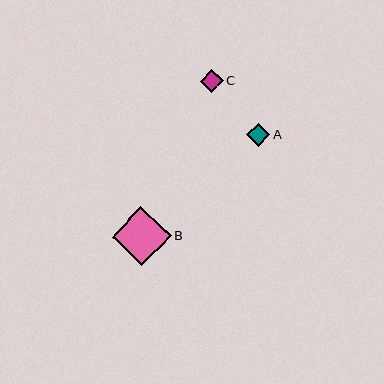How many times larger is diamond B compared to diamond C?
Diamond B is approximately 2.6 times the size of diamond C.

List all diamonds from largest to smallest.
From largest to smallest: B, C, A.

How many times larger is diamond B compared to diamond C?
Diamond B is approximately 2.6 times the size of diamond C.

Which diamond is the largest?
Diamond B is the largest with a size of approximately 59 pixels.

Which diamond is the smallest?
Diamond A is the smallest with a size of approximately 23 pixels.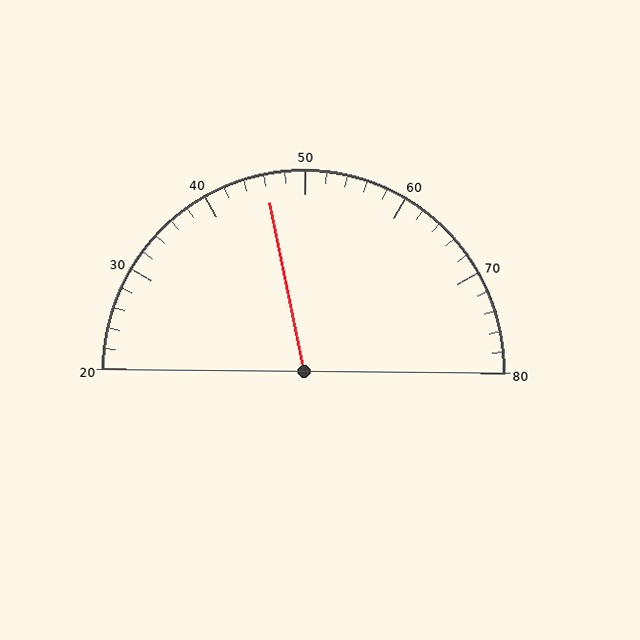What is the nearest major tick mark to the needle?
The nearest major tick mark is 50.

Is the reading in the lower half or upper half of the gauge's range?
The reading is in the lower half of the range (20 to 80).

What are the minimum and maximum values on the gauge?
The gauge ranges from 20 to 80.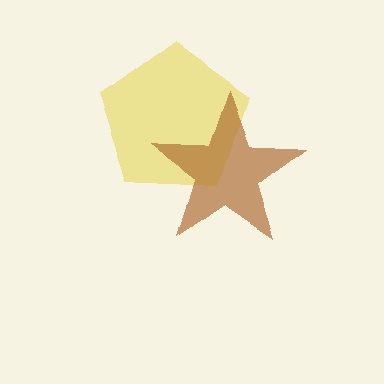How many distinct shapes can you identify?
There are 2 distinct shapes: a yellow pentagon, a brown star.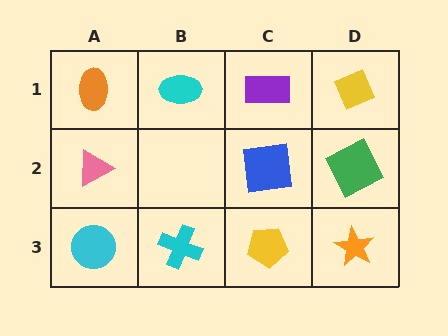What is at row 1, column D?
A yellow diamond.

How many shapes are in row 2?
3 shapes.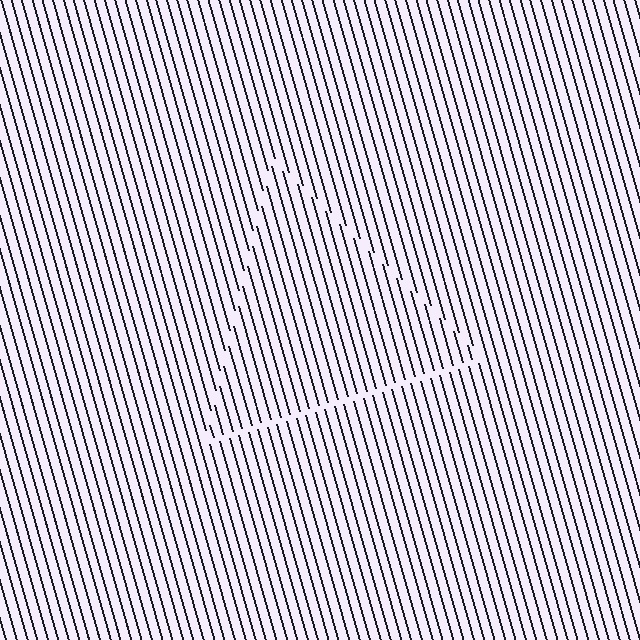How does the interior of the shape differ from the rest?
The interior of the shape contains the same grating, shifted by half a period — the contour is defined by the phase discontinuity where line-ends from the inner and outer gratings abut.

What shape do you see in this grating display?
An illusory triangle. The interior of the shape contains the same grating, shifted by half a period — the contour is defined by the phase discontinuity where line-ends from the inner and outer gratings abut.